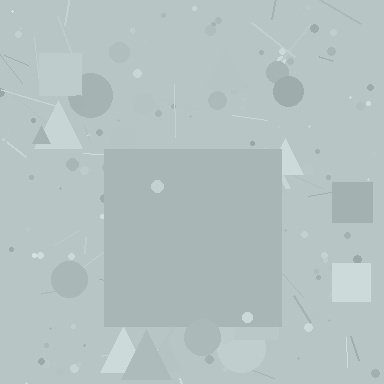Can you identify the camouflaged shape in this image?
The camouflaged shape is a square.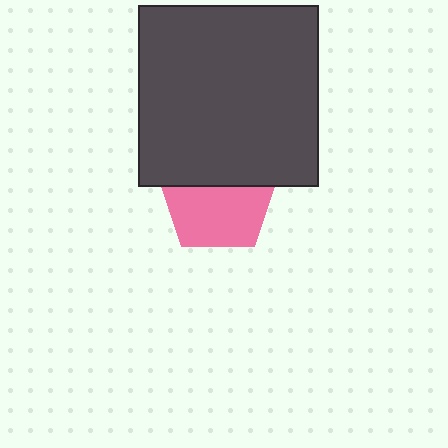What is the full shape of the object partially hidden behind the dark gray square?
The partially hidden object is a pink pentagon.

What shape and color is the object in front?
The object in front is a dark gray square.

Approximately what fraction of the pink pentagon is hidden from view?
Roughly 40% of the pink pentagon is hidden behind the dark gray square.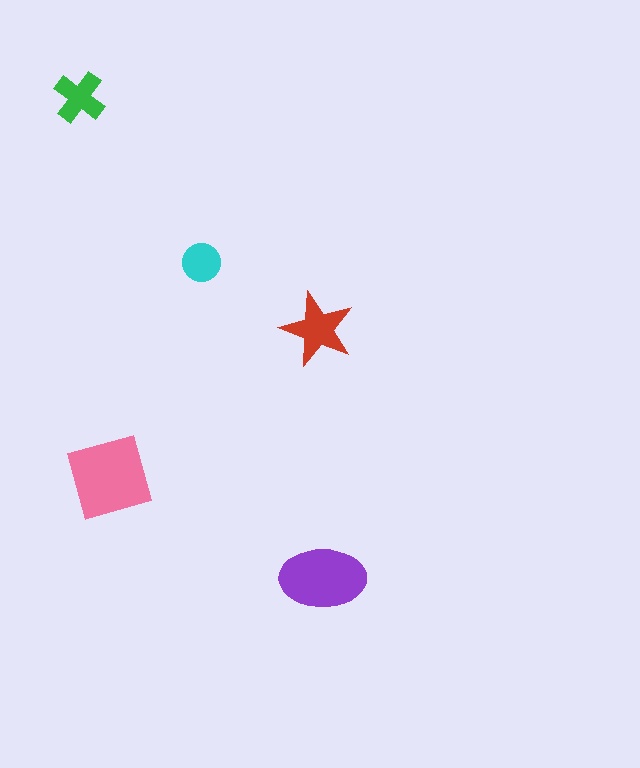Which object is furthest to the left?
The green cross is leftmost.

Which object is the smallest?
The cyan circle.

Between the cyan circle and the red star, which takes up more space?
The red star.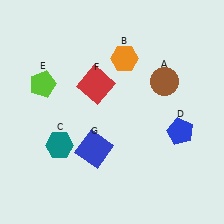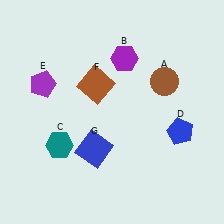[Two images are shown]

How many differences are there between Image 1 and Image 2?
There are 3 differences between the two images.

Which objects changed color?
B changed from orange to purple. E changed from lime to purple. F changed from red to brown.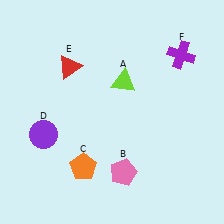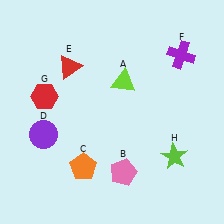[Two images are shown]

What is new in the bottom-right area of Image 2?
A lime star (H) was added in the bottom-right area of Image 2.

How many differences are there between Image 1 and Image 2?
There are 2 differences between the two images.